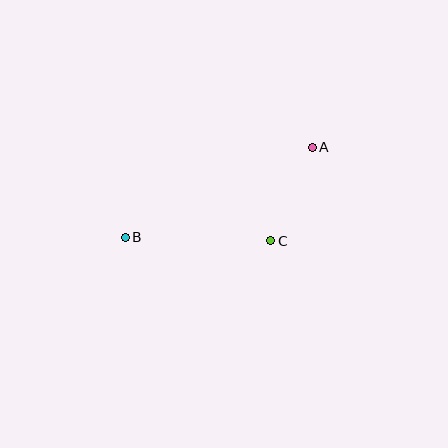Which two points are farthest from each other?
Points A and B are farthest from each other.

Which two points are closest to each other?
Points A and C are closest to each other.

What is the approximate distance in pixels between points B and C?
The distance between B and C is approximately 145 pixels.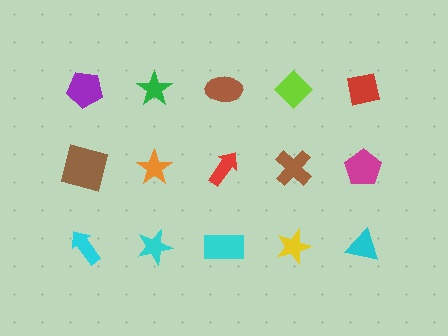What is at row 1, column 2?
A green star.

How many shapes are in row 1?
5 shapes.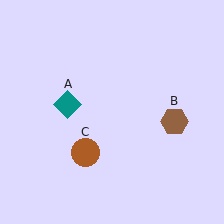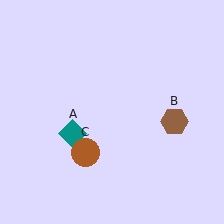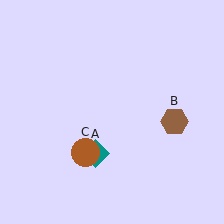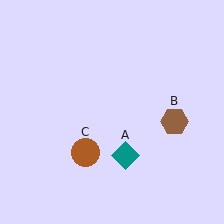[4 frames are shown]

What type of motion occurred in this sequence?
The teal diamond (object A) rotated counterclockwise around the center of the scene.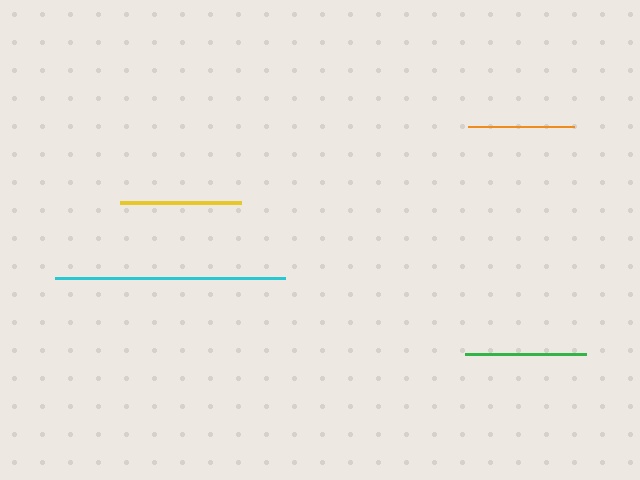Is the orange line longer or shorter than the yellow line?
The yellow line is longer than the orange line.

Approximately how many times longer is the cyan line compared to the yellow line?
The cyan line is approximately 1.9 times the length of the yellow line.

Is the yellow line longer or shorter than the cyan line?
The cyan line is longer than the yellow line.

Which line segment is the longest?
The cyan line is the longest at approximately 230 pixels.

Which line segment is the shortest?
The orange line is the shortest at approximately 106 pixels.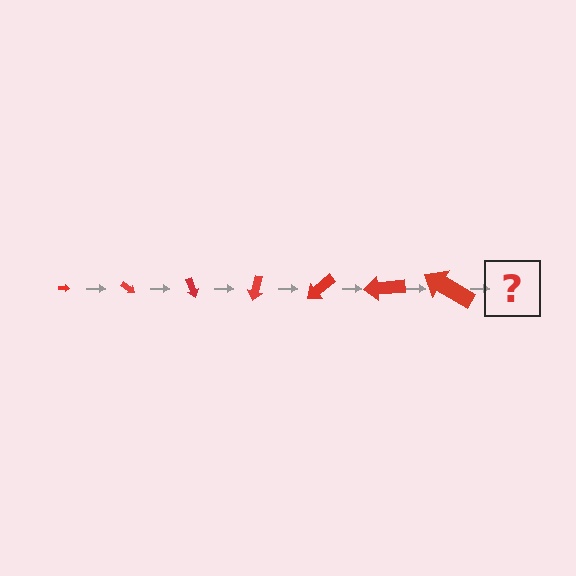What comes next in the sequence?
The next element should be an arrow, larger than the previous one and rotated 245 degrees from the start.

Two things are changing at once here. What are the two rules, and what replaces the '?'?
The two rules are that the arrow grows larger each step and it rotates 35 degrees each step. The '?' should be an arrow, larger than the previous one and rotated 245 degrees from the start.